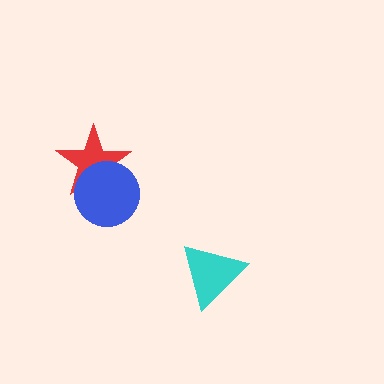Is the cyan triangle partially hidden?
No, no other shape covers it.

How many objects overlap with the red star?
1 object overlaps with the red star.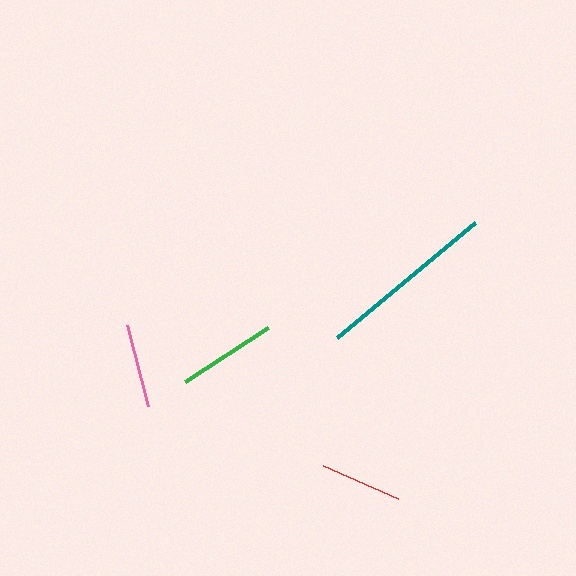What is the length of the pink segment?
The pink segment is approximately 84 pixels long.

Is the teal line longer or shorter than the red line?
The teal line is longer than the red line.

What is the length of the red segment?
The red segment is approximately 82 pixels long.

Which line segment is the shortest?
The red line is the shortest at approximately 82 pixels.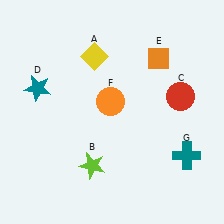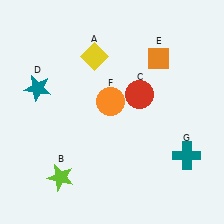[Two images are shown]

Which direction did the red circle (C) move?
The red circle (C) moved left.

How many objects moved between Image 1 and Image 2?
2 objects moved between the two images.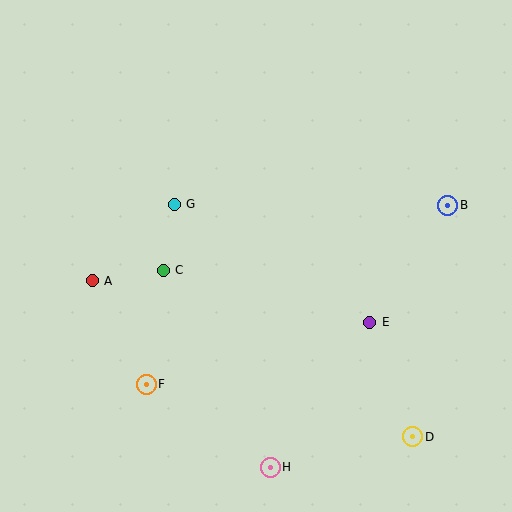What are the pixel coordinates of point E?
Point E is at (370, 322).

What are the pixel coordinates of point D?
Point D is at (413, 437).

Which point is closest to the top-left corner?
Point G is closest to the top-left corner.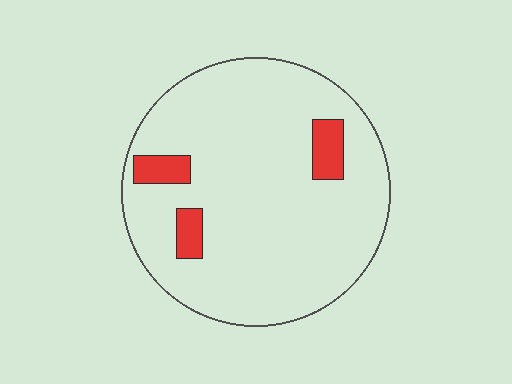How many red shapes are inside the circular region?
3.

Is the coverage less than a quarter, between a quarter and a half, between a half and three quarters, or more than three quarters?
Less than a quarter.